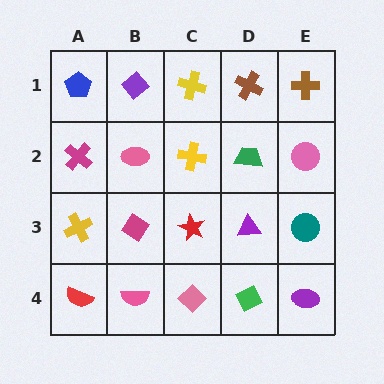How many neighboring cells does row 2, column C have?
4.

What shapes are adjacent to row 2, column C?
A yellow cross (row 1, column C), a red star (row 3, column C), a pink ellipse (row 2, column B), a green trapezoid (row 2, column D).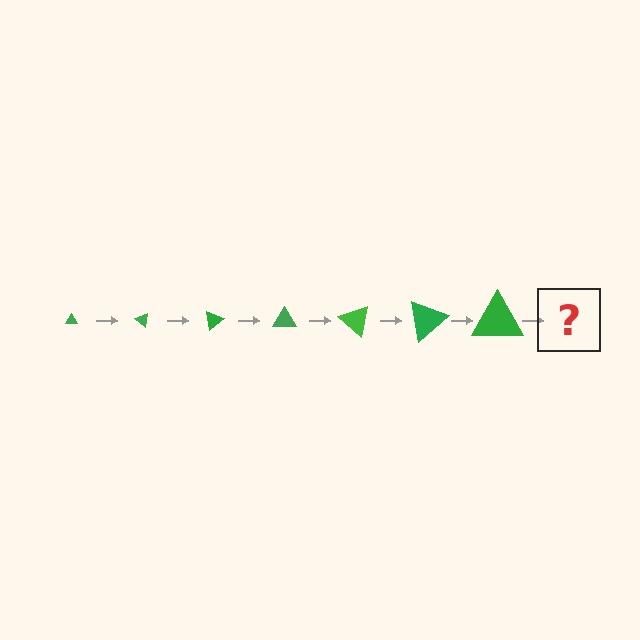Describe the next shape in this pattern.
It should be a triangle, larger than the previous one and rotated 280 degrees from the start.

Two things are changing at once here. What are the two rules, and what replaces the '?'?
The two rules are that the triangle grows larger each step and it rotates 40 degrees each step. The '?' should be a triangle, larger than the previous one and rotated 280 degrees from the start.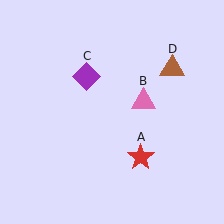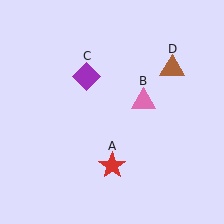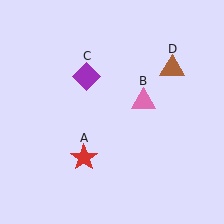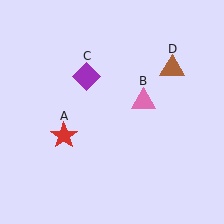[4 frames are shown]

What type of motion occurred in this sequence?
The red star (object A) rotated clockwise around the center of the scene.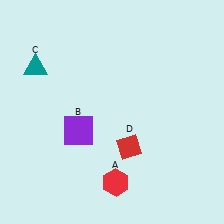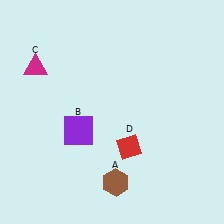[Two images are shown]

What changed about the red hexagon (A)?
In Image 1, A is red. In Image 2, it changed to brown.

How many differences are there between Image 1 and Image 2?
There are 2 differences between the two images.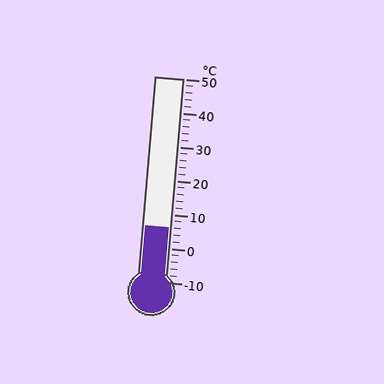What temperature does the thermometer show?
The thermometer shows approximately 6°C.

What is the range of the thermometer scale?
The thermometer scale ranges from -10°C to 50°C.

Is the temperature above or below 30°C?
The temperature is below 30°C.